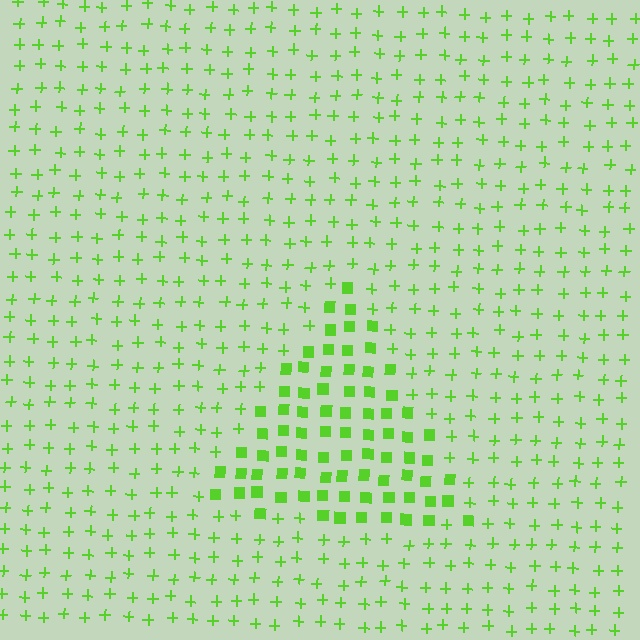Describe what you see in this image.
The image is filled with small lime elements arranged in a uniform grid. A triangle-shaped region contains squares, while the surrounding area contains plus signs. The boundary is defined purely by the change in element shape.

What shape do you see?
I see a triangle.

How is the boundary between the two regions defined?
The boundary is defined by a change in element shape: squares inside vs. plus signs outside. All elements share the same color and spacing.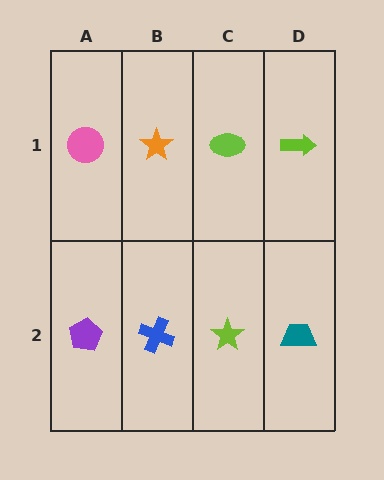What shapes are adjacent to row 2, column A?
A pink circle (row 1, column A), a blue cross (row 2, column B).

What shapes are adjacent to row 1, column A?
A purple pentagon (row 2, column A), an orange star (row 1, column B).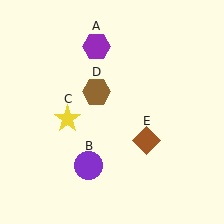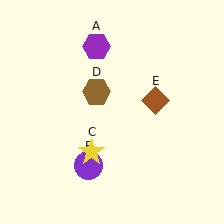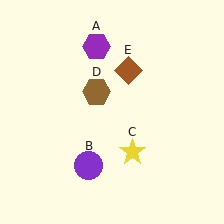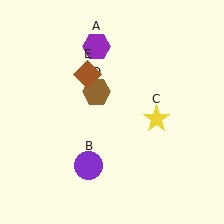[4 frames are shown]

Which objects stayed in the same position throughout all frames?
Purple hexagon (object A) and purple circle (object B) and brown hexagon (object D) remained stationary.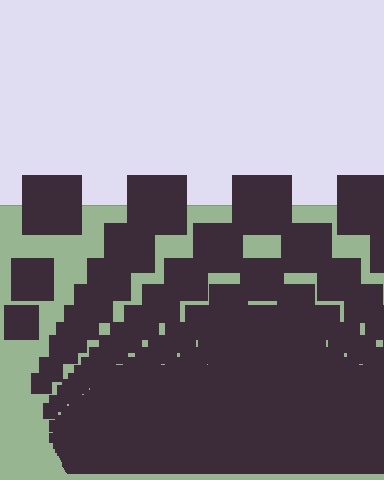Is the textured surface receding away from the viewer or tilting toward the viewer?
The surface appears to tilt toward the viewer. Texture elements get larger and sparser toward the top.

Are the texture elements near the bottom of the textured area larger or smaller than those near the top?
Smaller. The gradient is inverted — elements near the bottom are smaller and denser.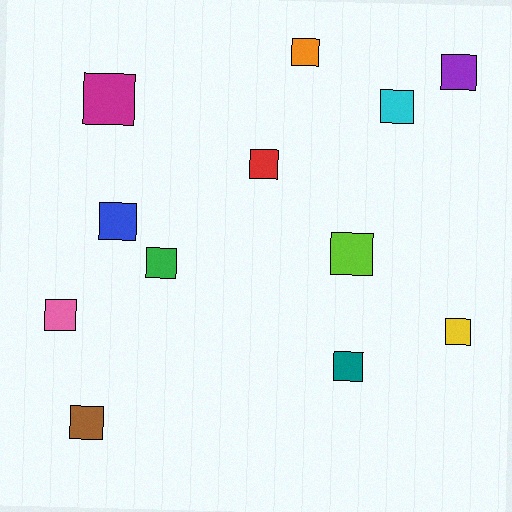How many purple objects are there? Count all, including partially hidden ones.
There is 1 purple object.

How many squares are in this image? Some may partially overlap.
There are 12 squares.